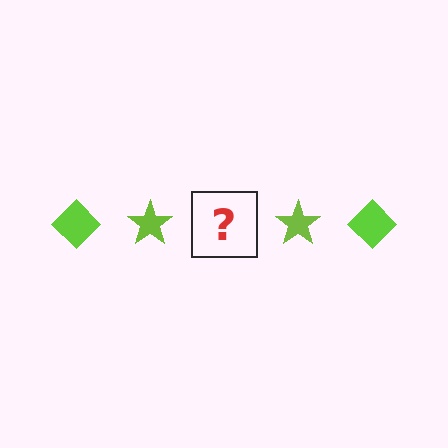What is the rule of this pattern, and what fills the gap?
The rule is that the pattern cycles through diamond, star shapes in lime. The gap should be filled with a lime diamond.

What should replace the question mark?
The question mark should be replaced with a lime diamond.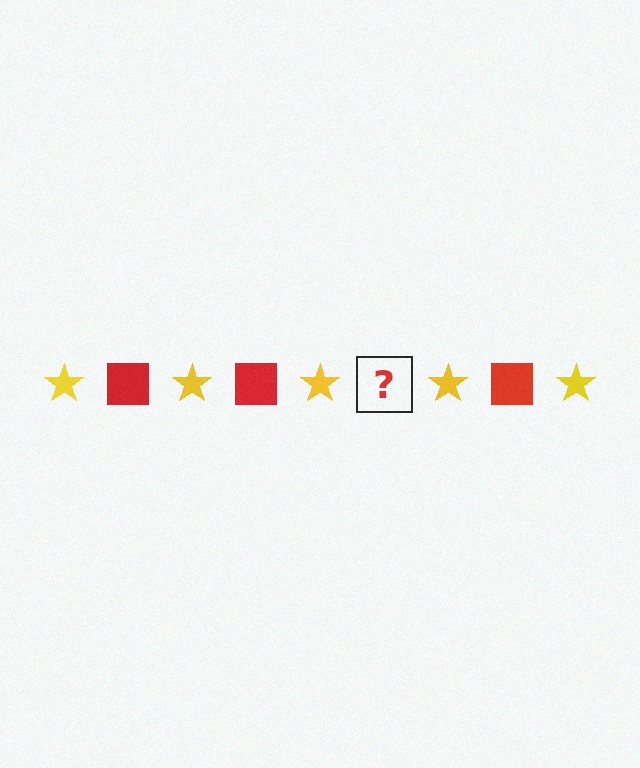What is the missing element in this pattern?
The missing element is a red square.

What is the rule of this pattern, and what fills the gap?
The rule is that the pattern alternates between yellow star and red square. The gap should be filled with a red square.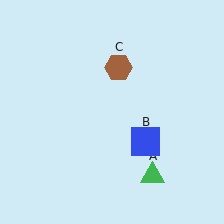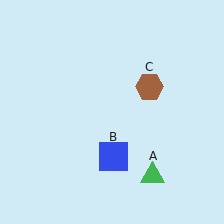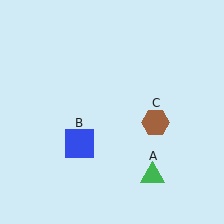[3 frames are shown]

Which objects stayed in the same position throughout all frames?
Green triangle (object A) remained stationary.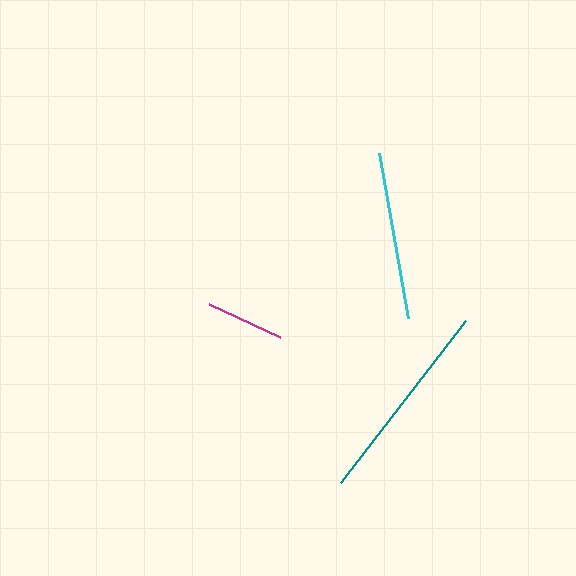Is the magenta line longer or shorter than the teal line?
The teal line is longer than the magenta line.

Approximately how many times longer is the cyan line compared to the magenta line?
The cyan line is approximately 2.1 times the length of the magenta line.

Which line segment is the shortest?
The magenta line is the shortest at approximately 78 pixels.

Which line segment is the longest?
The teal line is the longest at approximately 205 pixels.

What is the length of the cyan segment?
The cyan segment is approximately 168 pixels long.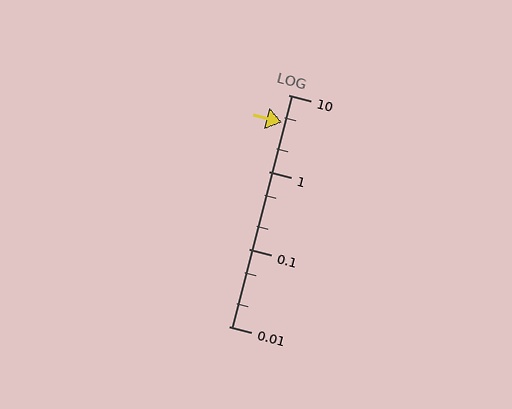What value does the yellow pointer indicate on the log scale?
The pointer indicates approximately 4.4.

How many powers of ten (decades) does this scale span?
The scale spans 3 decades, from 0.01 to 10.